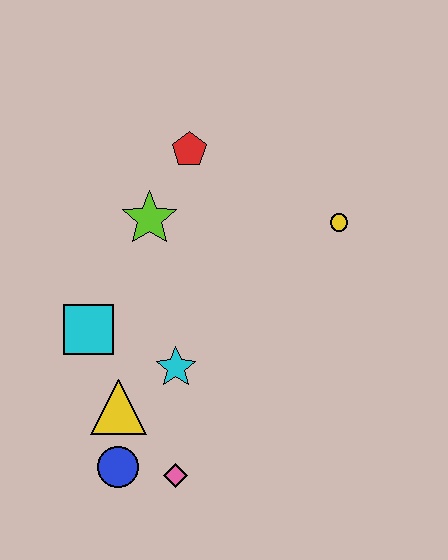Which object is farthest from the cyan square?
The yellow circle is farthest from the cyan square.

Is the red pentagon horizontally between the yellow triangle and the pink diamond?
No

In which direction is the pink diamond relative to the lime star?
The pink diamond is below the lime star.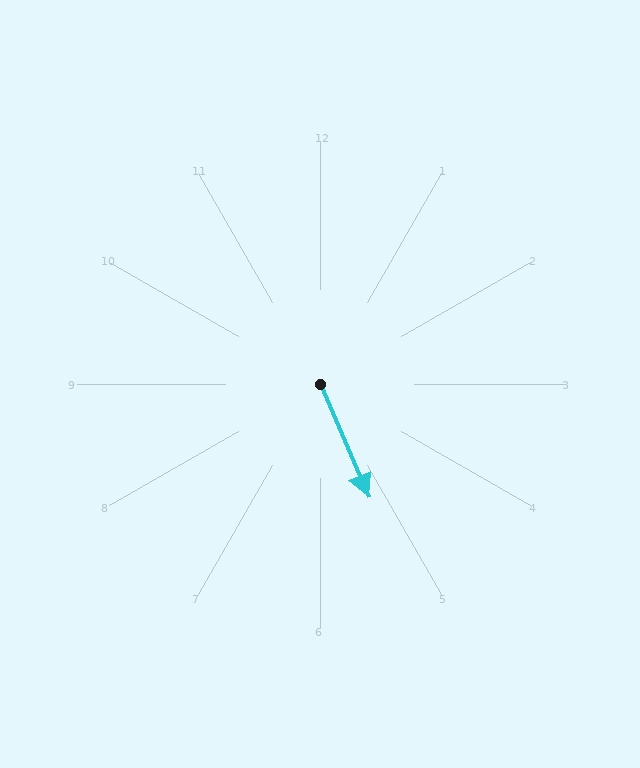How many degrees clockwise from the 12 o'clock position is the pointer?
Approximately 157 degrees.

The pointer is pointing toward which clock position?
Roughly 5 o'clock.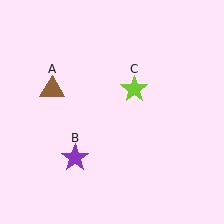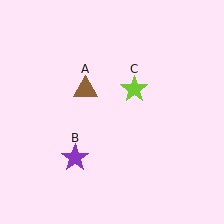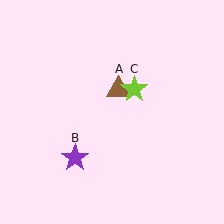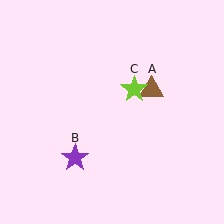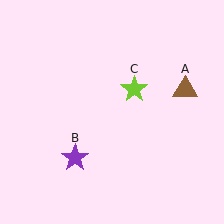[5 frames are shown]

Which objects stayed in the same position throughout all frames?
Purple star (object B) and lime star (object C) remained stationary.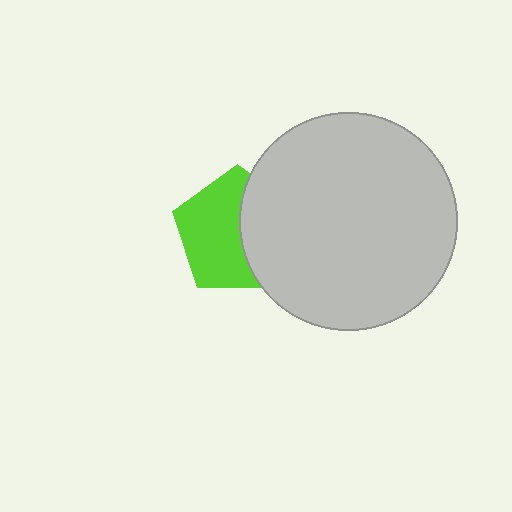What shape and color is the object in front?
The object in front is a light gray circle.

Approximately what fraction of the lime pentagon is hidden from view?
Roughly 42% of the lime pentagon is hidden behind the light gray circle.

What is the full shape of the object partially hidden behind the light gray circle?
The partially hidden object is a lime pentagon.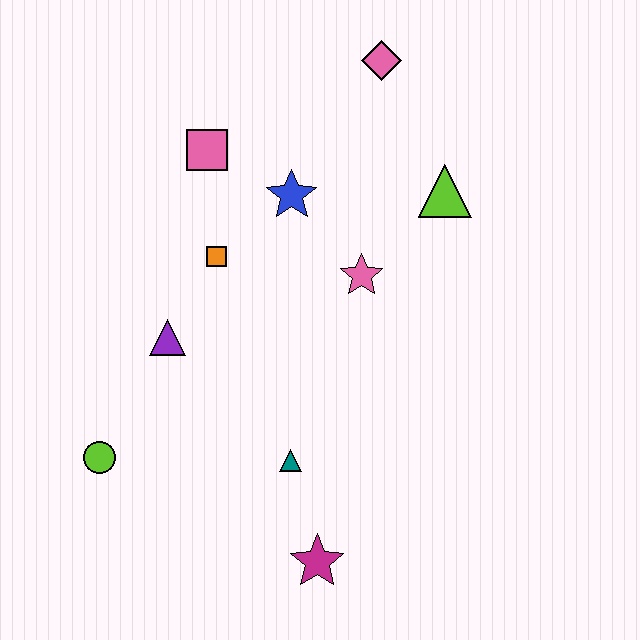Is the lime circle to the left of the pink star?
Yes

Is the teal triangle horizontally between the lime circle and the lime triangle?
Yes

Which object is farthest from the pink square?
The magenta star is farthest from the pink square.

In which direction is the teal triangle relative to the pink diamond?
The teal triangle is below the pink diamond.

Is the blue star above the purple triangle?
Yes